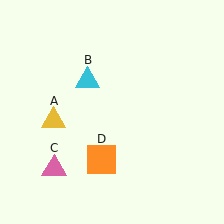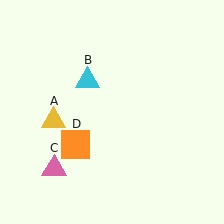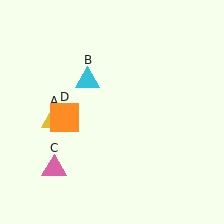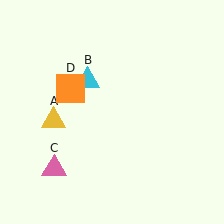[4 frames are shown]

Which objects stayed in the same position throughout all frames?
Yellow triangle (object A) and cyan triangle (object B) and pink triangle (object C) remained stationary.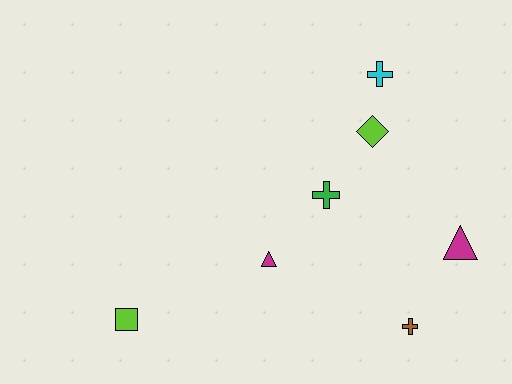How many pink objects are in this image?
There are no pink objects.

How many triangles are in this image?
There are 2 triangles.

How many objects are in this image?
There are 7 objects.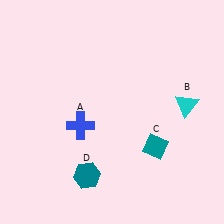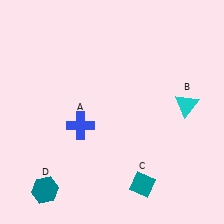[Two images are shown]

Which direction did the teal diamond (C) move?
The teal diamond (C) moved down.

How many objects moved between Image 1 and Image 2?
2 objects moved between the two images.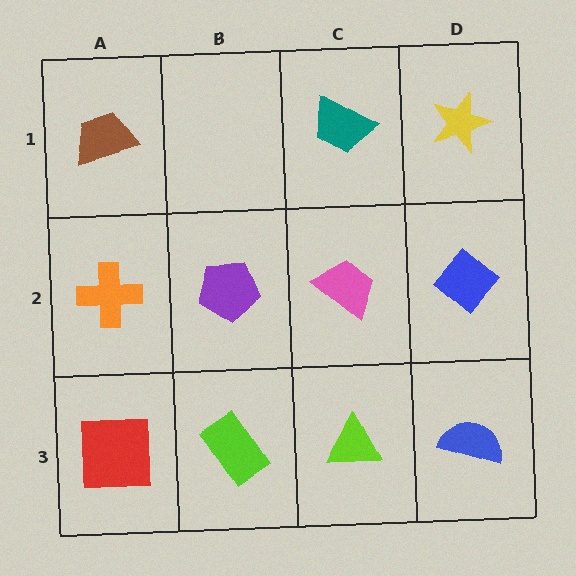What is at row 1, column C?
A teal trapezoid.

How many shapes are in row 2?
4 shapes.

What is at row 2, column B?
A purple pentagon.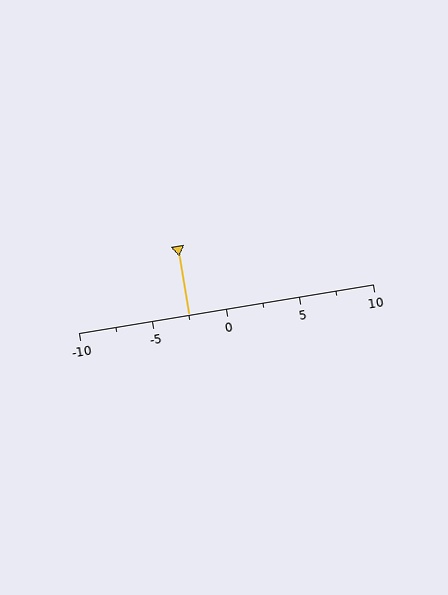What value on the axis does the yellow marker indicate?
The marker indicates approximately -2.5.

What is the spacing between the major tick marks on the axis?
The major ticks are spaced 5 apart.